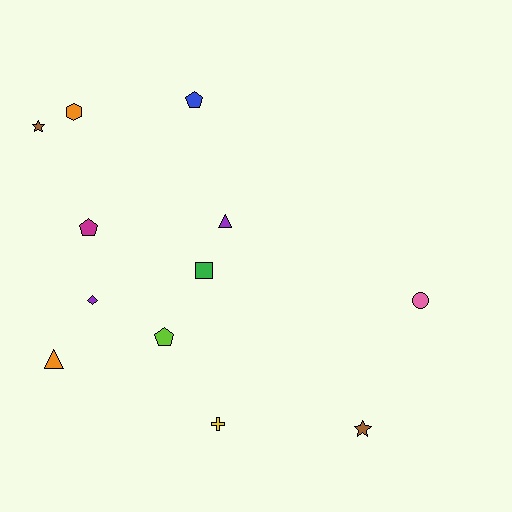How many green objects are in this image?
There is 1 green object.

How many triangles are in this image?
There are 2 triangles.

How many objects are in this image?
There are 12 objects.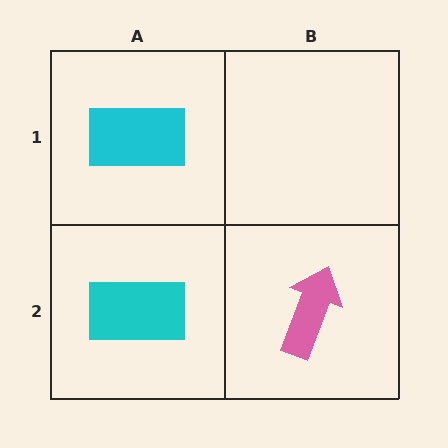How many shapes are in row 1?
1 shape.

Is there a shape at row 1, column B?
No, that cell is empty.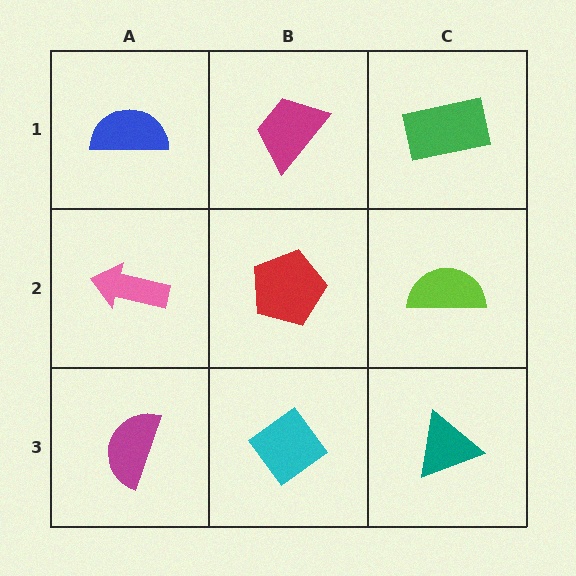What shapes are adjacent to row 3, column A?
A pink arrow (row 2, column A), a cyan diamond (row 3, column B).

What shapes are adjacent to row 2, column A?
A blue semicircle (row 1, column A), a magenta semicircle (row 3, column A), a red pentagon (row 2, column B).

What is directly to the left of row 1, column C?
A magenta trapezoid.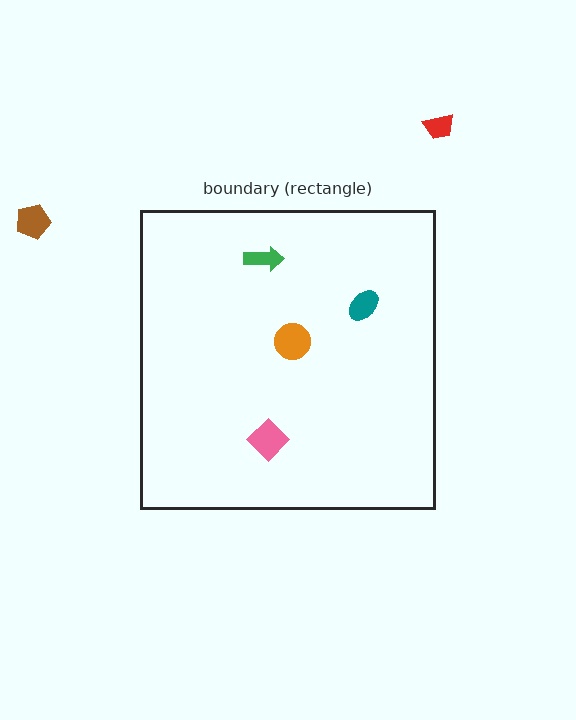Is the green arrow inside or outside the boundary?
Inside.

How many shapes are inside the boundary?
4 inside, 2 outside.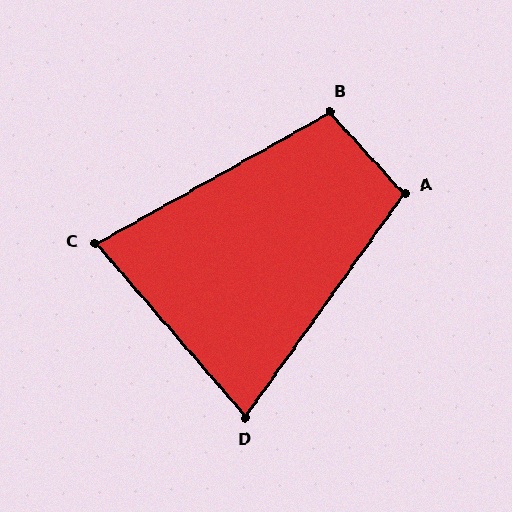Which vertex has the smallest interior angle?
D, at approximately 77 degrees.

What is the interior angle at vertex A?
Approximately 102 degrees (obtuse).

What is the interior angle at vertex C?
Approximately 78 degrees (acute).